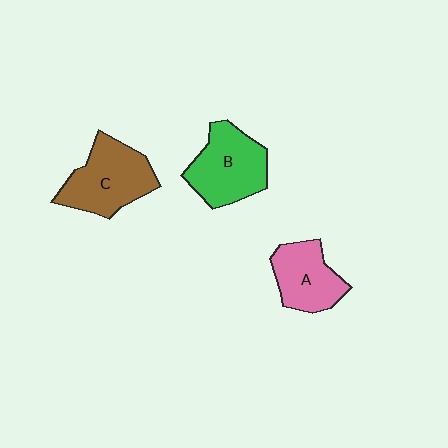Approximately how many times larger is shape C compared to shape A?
Approximately 1.3 times.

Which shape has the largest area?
Shape C (brown).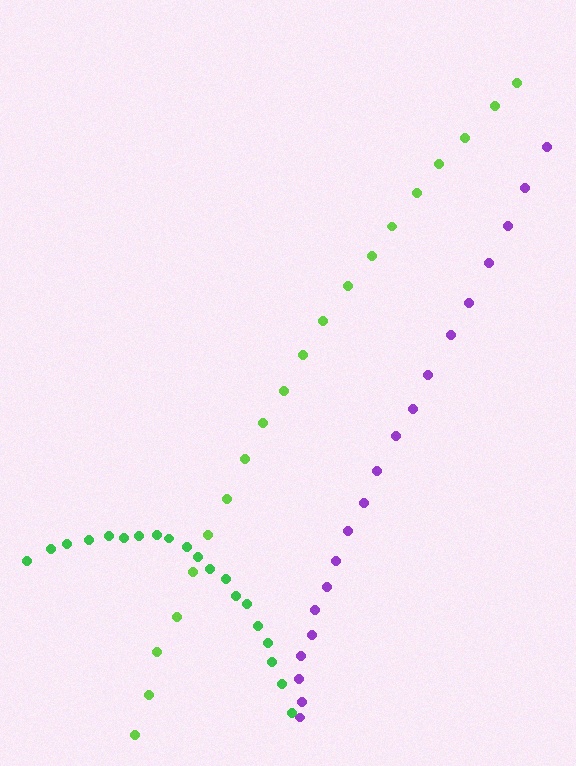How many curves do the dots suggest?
There are 3 distinct paths.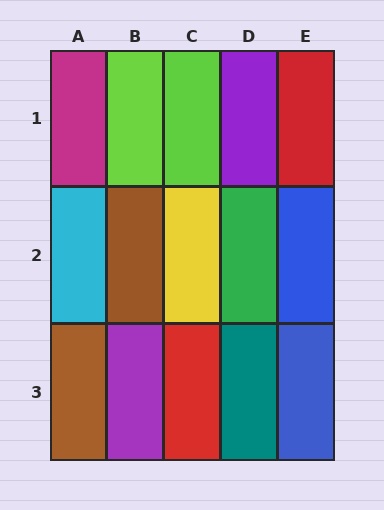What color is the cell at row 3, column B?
Purple.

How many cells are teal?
1 cell is teal.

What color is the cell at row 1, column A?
Magenta.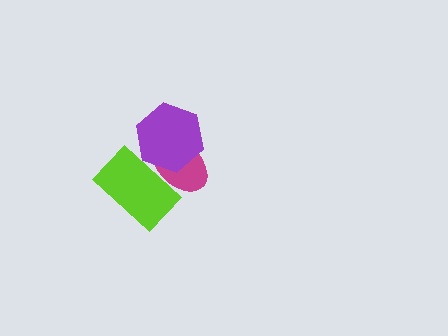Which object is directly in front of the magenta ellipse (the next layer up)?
The purple hexagon is directly in front of the magenta ellipse.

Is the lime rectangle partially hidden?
No, no other shape covers it.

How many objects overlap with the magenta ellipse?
2 objects overlap with the magenta ellipse.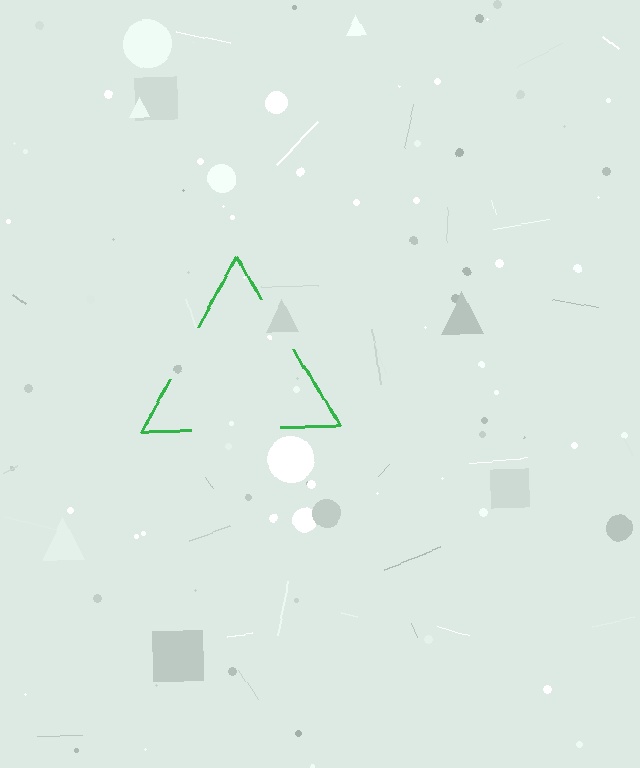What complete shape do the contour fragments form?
The contour fragments form a triangle.